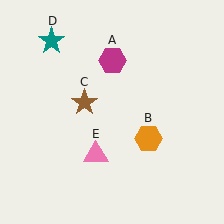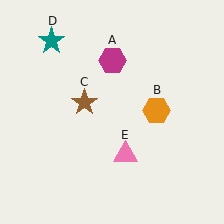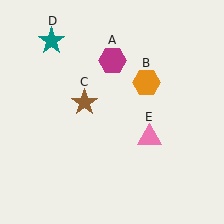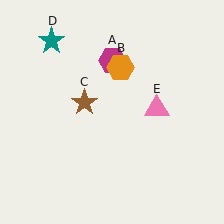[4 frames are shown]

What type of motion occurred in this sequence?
The orange hexagon (object B), pink triangle (object E) rotated counterclockwise around the center of the scene.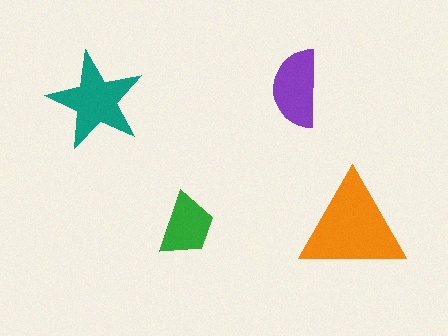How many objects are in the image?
There are 4 objects in the image.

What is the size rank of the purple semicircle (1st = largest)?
3rd.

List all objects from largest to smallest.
The orange triangle, the teal star, the purple semicircle, the green trapezoid.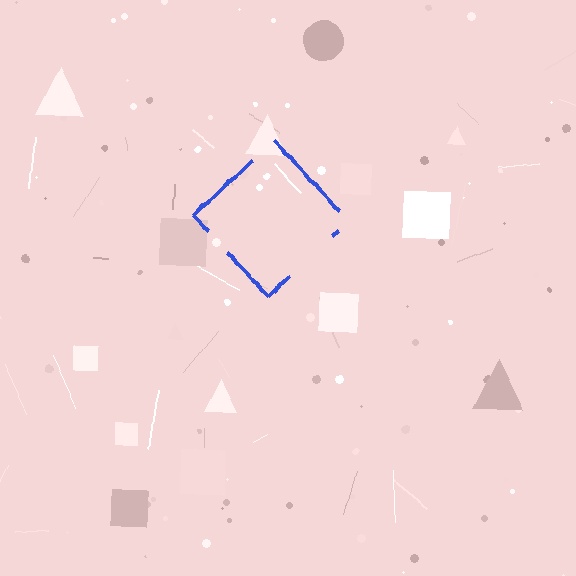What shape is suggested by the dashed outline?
The dashed outline suggests a diamond.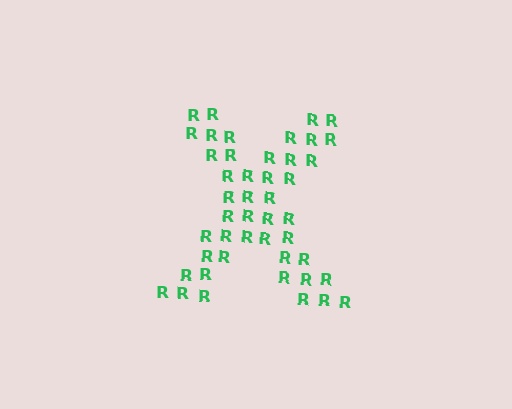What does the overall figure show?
The overall figure shows the letter X.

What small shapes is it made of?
It is made of small letter R's.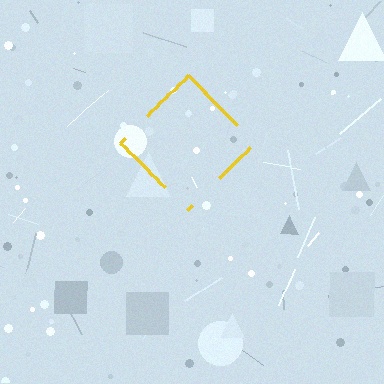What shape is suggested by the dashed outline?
The dashed outline suggests a diamond.